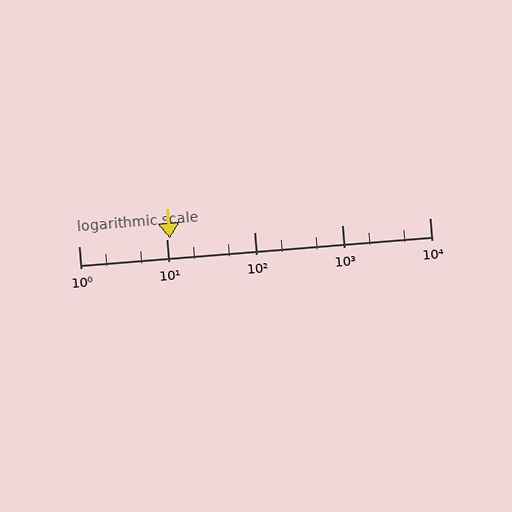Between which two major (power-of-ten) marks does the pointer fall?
The pointer is between 10 and 100.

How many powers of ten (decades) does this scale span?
The scale spans 4 decades, from 1 to 10000.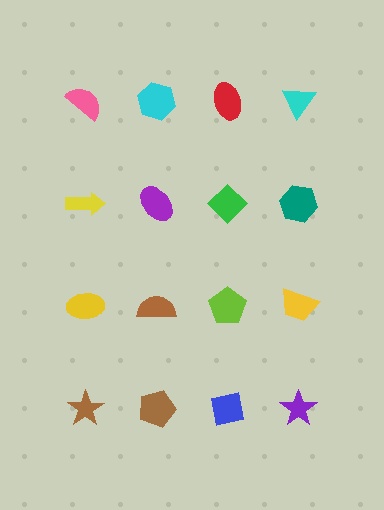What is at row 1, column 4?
A cyan triangle.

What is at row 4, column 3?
A blue square.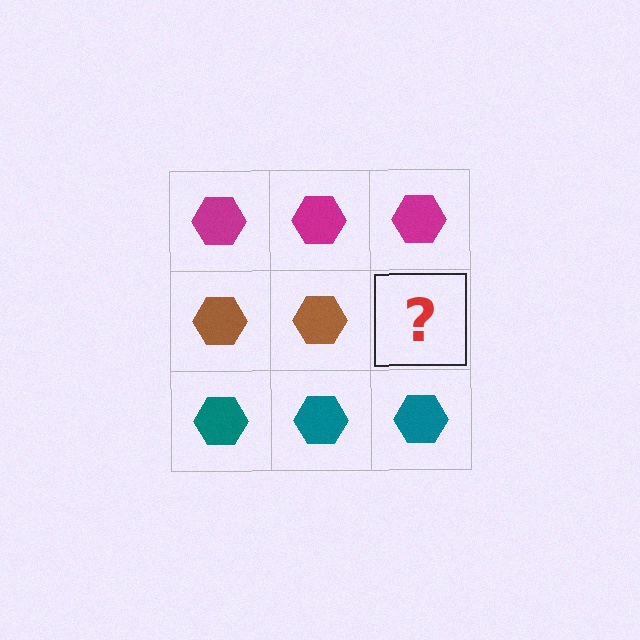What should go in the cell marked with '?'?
The missing cell should contain a brown hexagon.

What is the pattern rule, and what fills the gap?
The rule is that each row has a consistent color. The gap should be filled with a brown hexagon.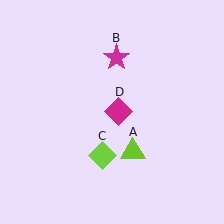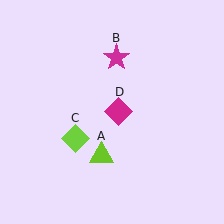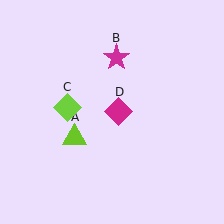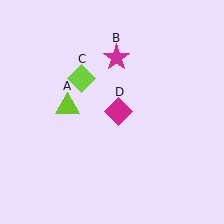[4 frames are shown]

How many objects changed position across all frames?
2 objects changed position: lime triangle (object A), lime diamond (object C).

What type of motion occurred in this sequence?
The lime triangle (object A), lime diamond (object C) rotated clockwise around the center of the scene.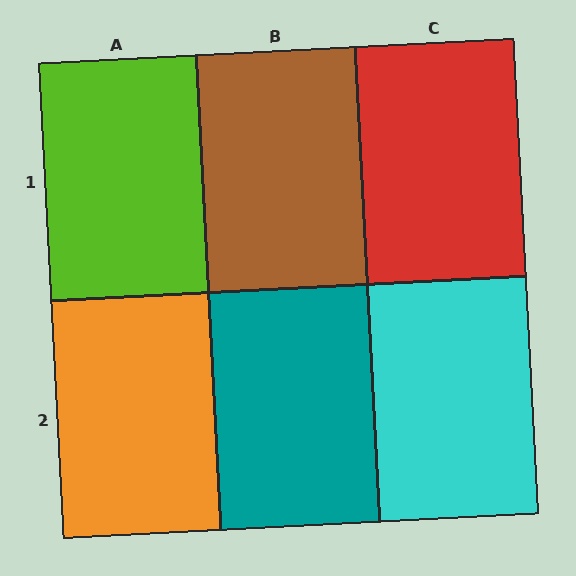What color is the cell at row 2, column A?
Orange.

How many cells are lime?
1 cell is lime.